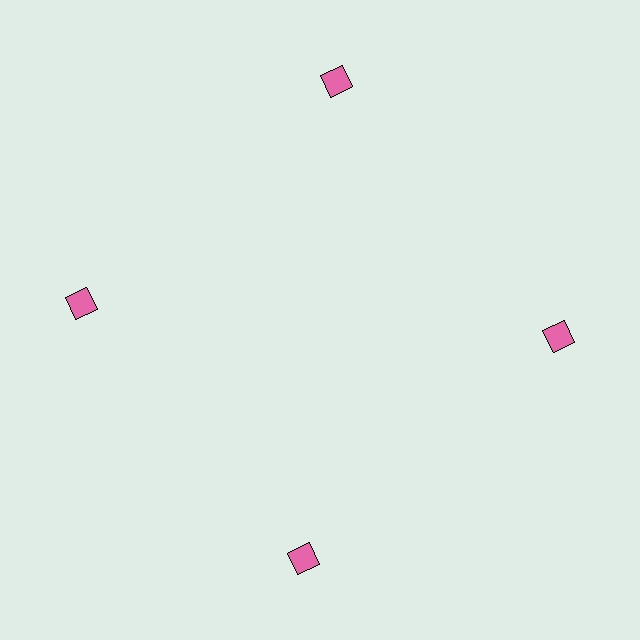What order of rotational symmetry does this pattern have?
This pattern has 4-fold rotational symmetry.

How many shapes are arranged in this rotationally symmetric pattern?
There are 4 shapes, arranged in 4 groups of 1.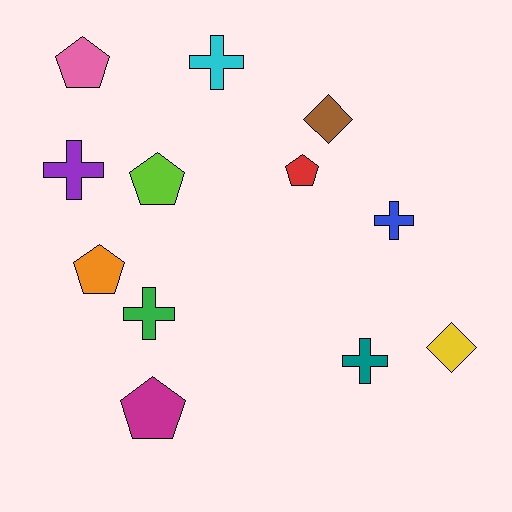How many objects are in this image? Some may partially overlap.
There are 12 objects.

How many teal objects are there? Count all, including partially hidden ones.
There is 1 teal object.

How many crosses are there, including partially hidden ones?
There are 5 crosses.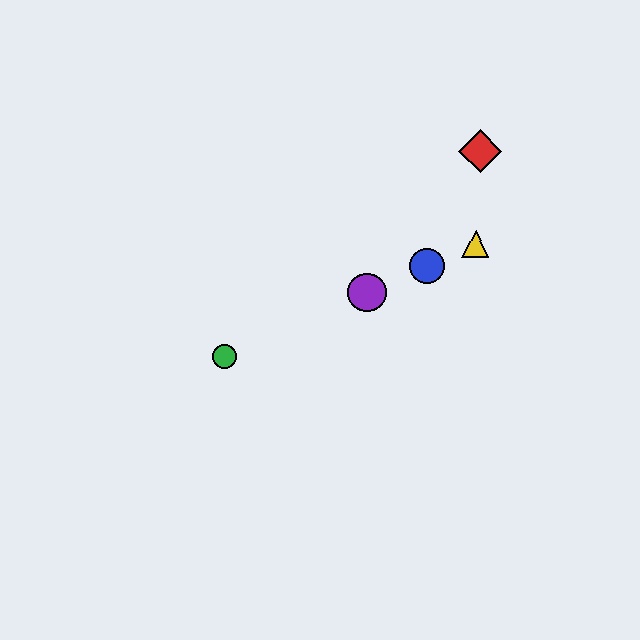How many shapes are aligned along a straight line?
4 shapes (the blue circle, the green circle, the yellow triangle, the purple circle) are aligned along a straight line.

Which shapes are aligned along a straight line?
The blue circle, the green circle, the yellow triangle, the purple circle are aligned along a straight line.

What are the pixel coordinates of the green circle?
The green circle is at (224, 357).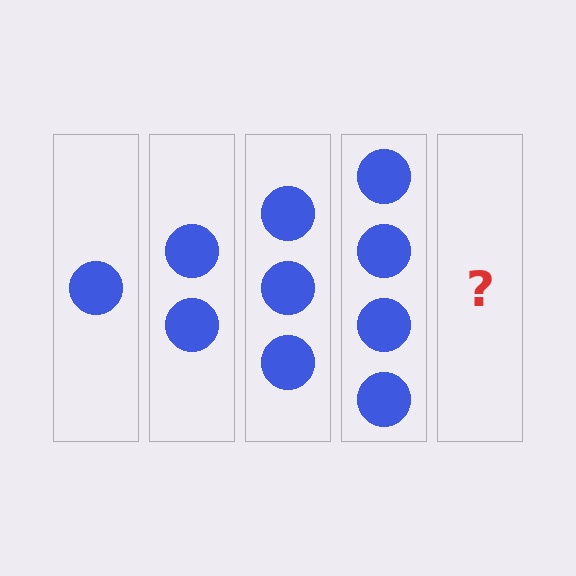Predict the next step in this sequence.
The next step is 5 circles.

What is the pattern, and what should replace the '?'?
The pattern is that each step adds one more circle. The '?' should be 5 circles.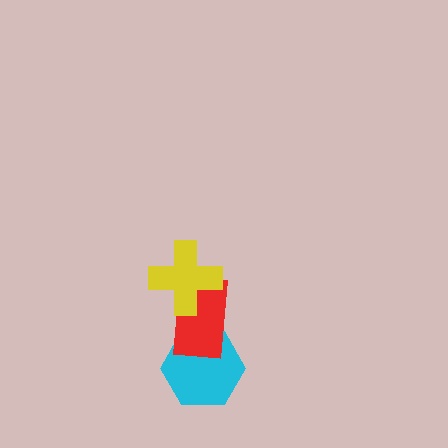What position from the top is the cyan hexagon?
The cyan hexagon is 3rd from the top.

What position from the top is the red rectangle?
The red rectangle is 2nd from the top.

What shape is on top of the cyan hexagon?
The red rectangle is on top of the cyan hexagon.